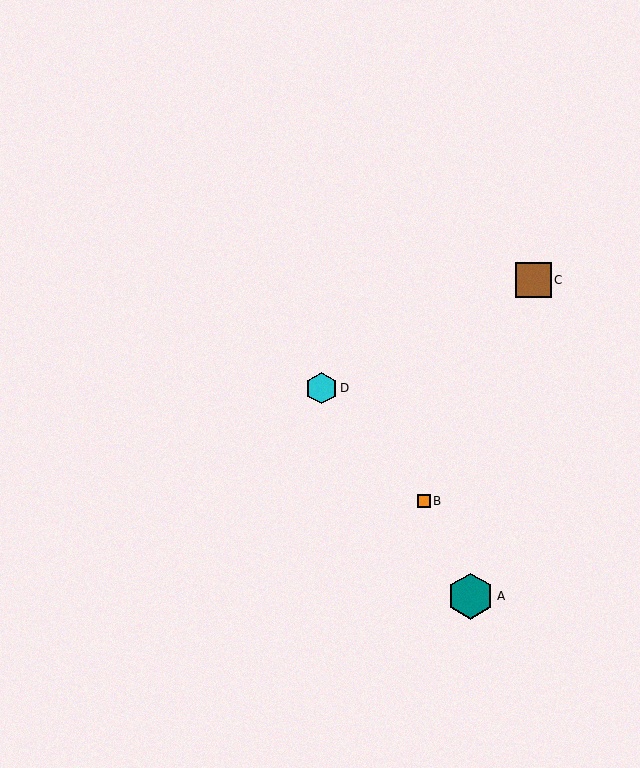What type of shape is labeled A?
Shape A is a teal hexagon.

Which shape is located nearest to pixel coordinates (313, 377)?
The cyan hexagon (labeled D) at (321, 388) is nearest to that location.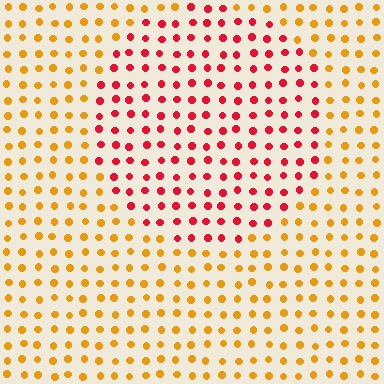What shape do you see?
I see a circle.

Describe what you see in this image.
The image is filled with small orange elements in a uniform arrangement. A circle-shaped region is visible where the elements are tinted to a slightly different hue, forming a subtle color boundary.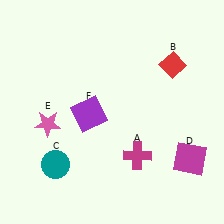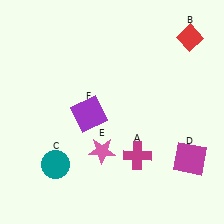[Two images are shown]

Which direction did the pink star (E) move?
The pink star (E) moved right.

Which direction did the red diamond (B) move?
The red diamond (B) moved up.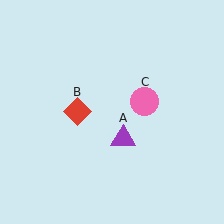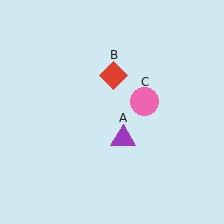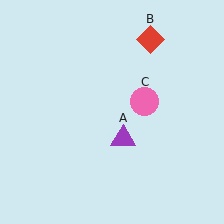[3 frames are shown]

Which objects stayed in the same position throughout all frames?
Purple triangle (object A) and pink circle (object C) remained stationary.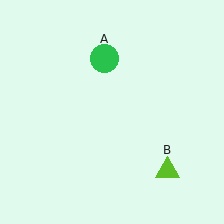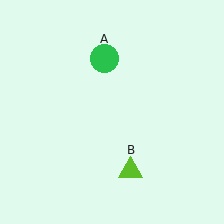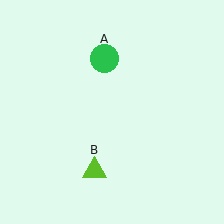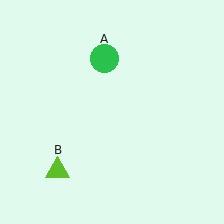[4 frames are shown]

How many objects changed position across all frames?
1 object changed position: lime triangle (object B).